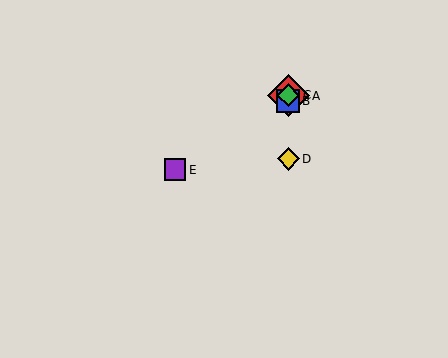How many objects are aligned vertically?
4 objects (A, B, C, D) are aligned vertically.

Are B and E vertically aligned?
No, B is at x≈288 and E is at x≈175.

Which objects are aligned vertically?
Objects A, B, C, D are aligned vertically.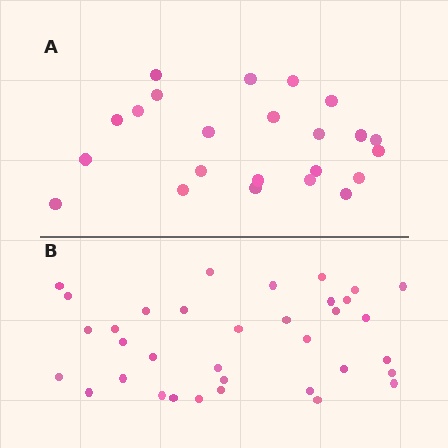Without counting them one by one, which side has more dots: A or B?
Region B (the bottom region) has more dots.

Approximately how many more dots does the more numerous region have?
Region B has roughly 12 or so more dots than region A.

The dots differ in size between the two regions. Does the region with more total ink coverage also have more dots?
No. Region A has more total ink coverage because its dots are larger, but region B actually contains more individual dots. Total area can be misleading — the number of items is what matters here.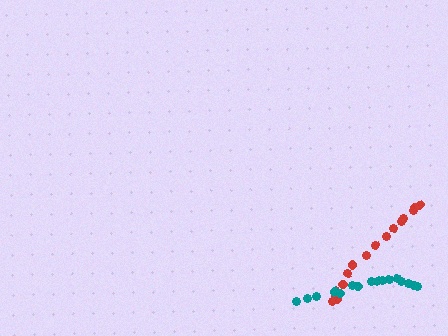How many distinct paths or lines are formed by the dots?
There are 2 distinct paths.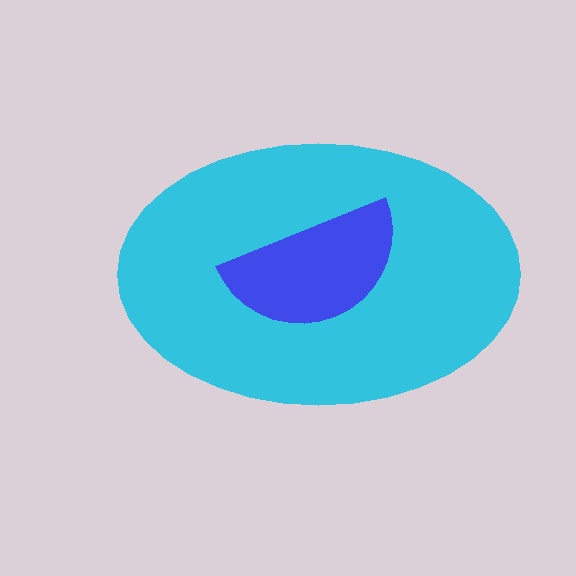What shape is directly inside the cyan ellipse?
The blue semicircle.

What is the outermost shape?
The cyan ellipse.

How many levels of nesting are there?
2.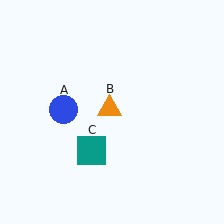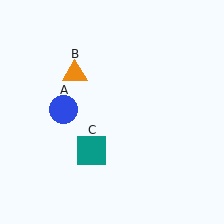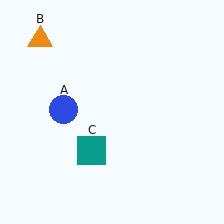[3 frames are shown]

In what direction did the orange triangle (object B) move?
The orange triangle (object B) moved up and to the left.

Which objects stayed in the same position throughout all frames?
Blue circle (object A) and teal square (object C) remained stationary.